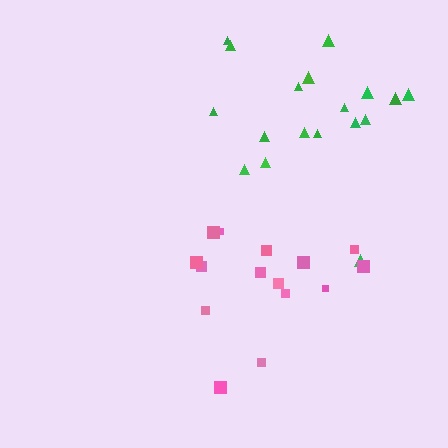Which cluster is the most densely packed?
Pink.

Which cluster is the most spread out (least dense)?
Green.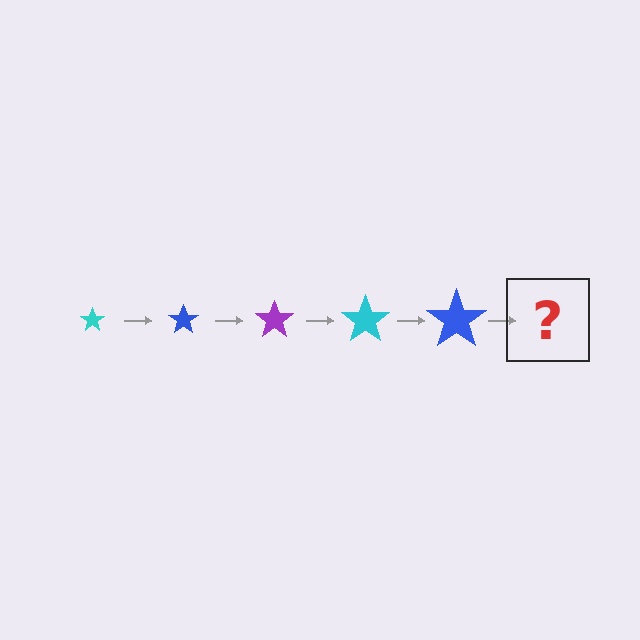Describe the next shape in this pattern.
It should be a purple star, larger than the previous one.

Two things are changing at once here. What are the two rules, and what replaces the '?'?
The two rules are that the star grows larger each step and the color cycles through cyan, blue, and purple. The '?' should be a purple star, larger than the previous one.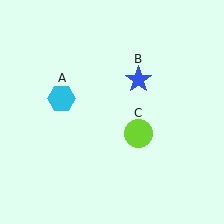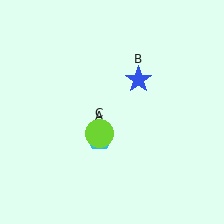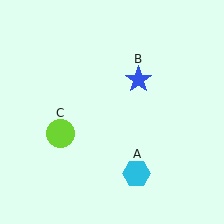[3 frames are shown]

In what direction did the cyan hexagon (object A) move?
The cyan hexagon (object A) moved down and to the right.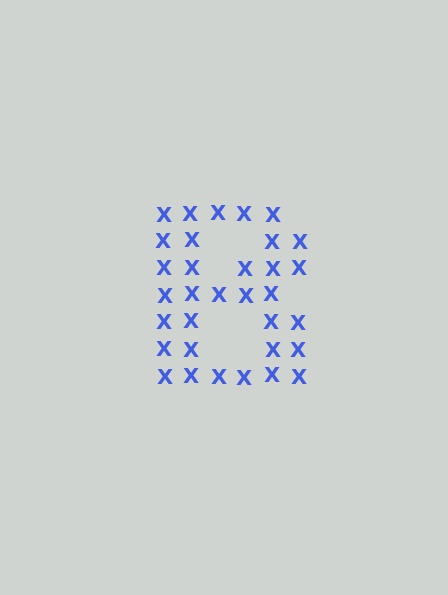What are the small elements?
The small elements are letter X's.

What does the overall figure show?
The overall figure shows the letter B.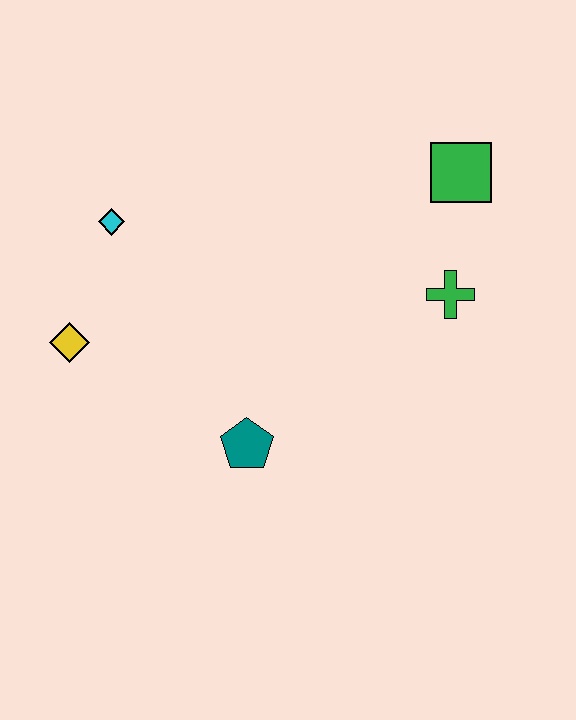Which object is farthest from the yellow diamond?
The green square is farthest from the yellow diamond.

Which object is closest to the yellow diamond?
The cyan diamond is closest to the yellow diamond.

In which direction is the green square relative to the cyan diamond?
The green square is to the right of the cyan diamond.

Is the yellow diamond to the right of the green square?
No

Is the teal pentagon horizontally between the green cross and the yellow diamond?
Yes